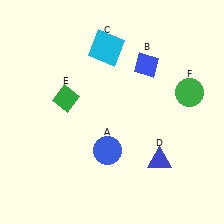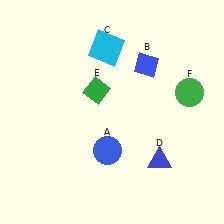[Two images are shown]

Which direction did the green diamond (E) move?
The green diamond (E) moved right.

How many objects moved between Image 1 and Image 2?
1 object moved between the two images.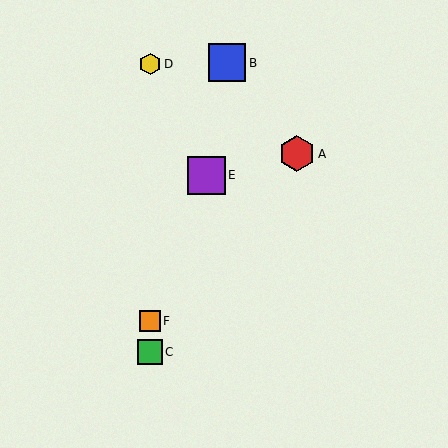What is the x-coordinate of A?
Object A is at x≈297.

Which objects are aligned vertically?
Objects C, D, F are aligned vertically.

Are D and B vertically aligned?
No, D is at x≈150 and B is at x≈227.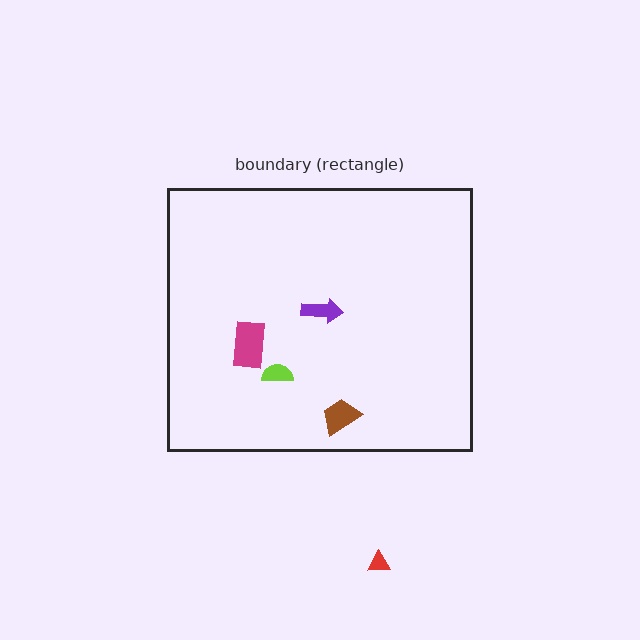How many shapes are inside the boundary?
4 inside, 1 outside.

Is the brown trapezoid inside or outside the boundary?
Inside.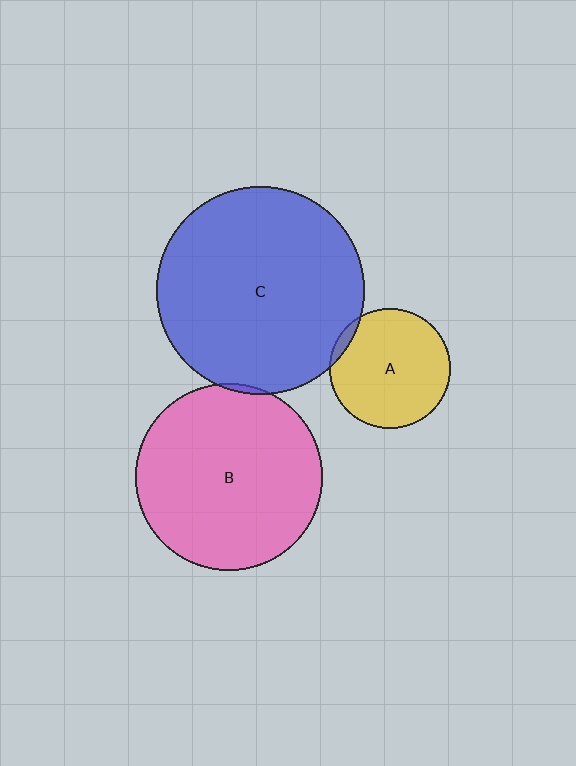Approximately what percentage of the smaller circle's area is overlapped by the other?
Approximately 5%.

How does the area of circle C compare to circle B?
Approximately 1.2 times.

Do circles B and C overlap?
Yes.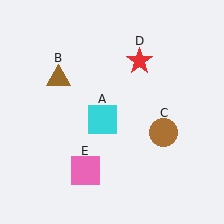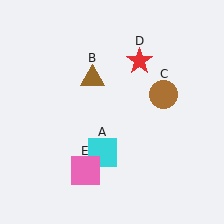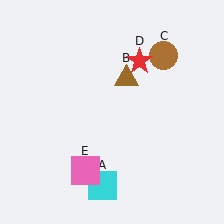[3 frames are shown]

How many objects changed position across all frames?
3 objects changed position: cyan square (object A), brown triangle (object B), brown circle (object C).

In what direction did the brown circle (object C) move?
The brown circle (object C) moved up.